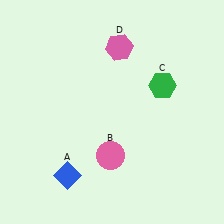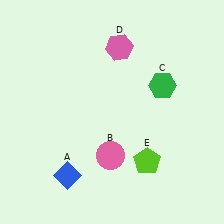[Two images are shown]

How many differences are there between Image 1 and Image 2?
There is 1 difference between the two images.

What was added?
A lime pentagon (E) was added in Image 2.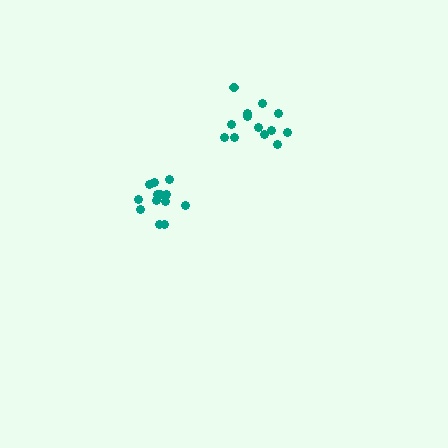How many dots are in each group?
Group 1: 13 dots, Group 2: 13 dots (26 total).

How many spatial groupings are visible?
There are 2 spatial groupings.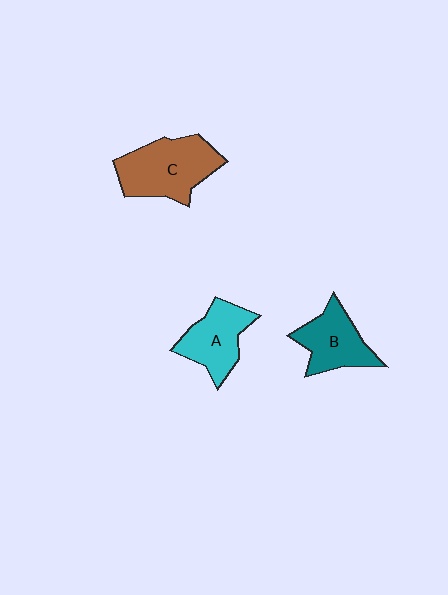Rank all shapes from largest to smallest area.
From largest to smallest: C (brown), A (cyan), B (teal).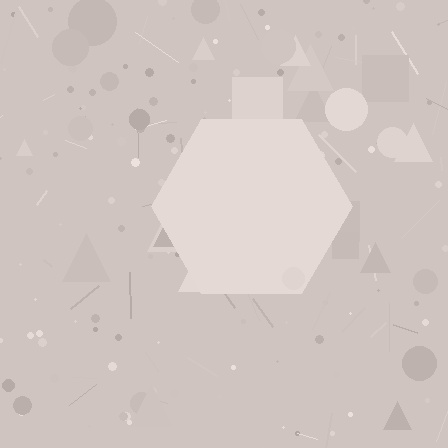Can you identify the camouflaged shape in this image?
The camouflaged shape is a hexagon.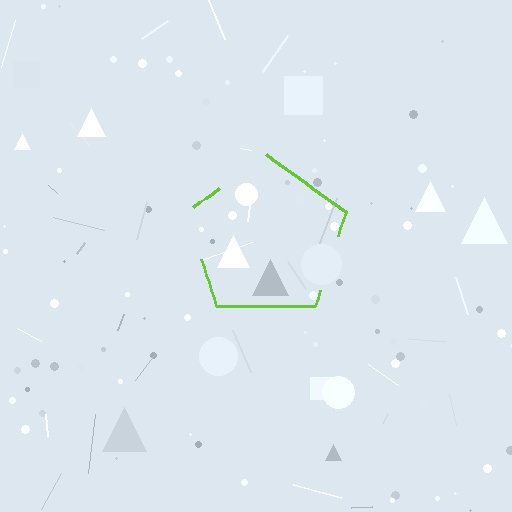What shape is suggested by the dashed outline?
The dashed outline suggests a pentagon.